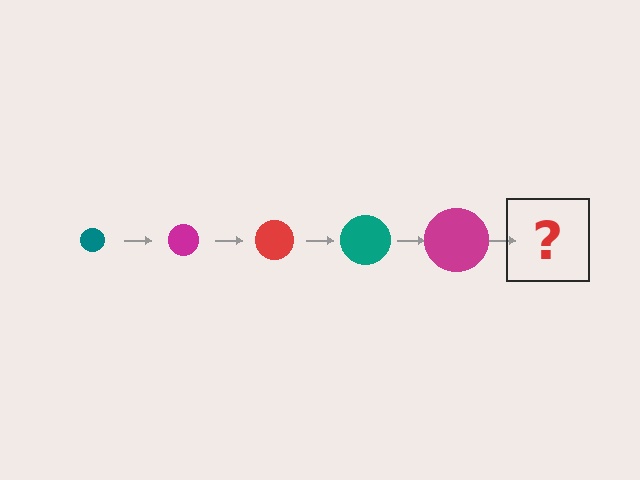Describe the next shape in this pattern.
It should be a red circle, larger than the previous one.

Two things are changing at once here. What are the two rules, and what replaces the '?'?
The two rules are that the circle grows larger each step and the color cycles through teal, magenta, and red. The '?' should be a red circle, larger than the previous one.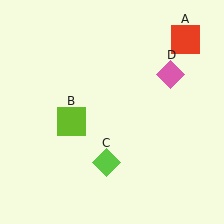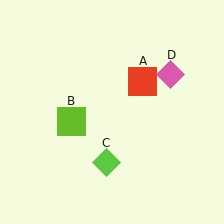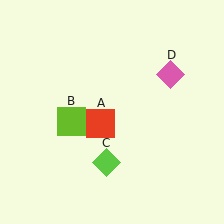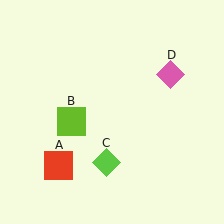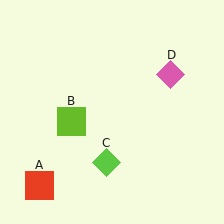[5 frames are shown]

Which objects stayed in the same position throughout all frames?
Lime square (object B) and lime diamond (object C) and pink diamond (object D) remained stationary.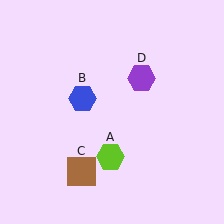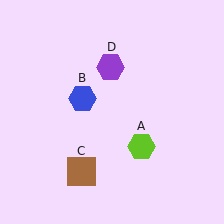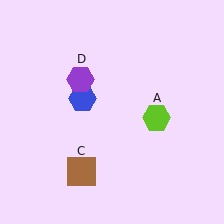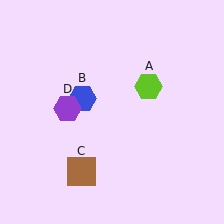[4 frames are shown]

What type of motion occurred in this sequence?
The lime hexagon (object A), purple hexagon (object D) rotated counterclockwise around the center of the scene.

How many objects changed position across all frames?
2 objects changed position: lime hexagon (object A), purple hexagon (object D).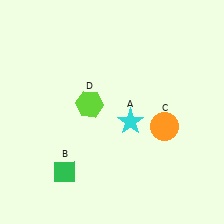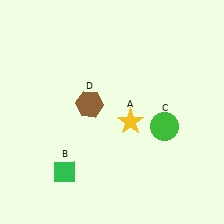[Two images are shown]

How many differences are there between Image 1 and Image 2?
There are 3 differences between the two images.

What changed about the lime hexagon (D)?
In Image 1, D is lime. In Image 2, it changed to brown.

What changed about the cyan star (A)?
In Image 1, A is cyan. In Image 2, it changed to yellow.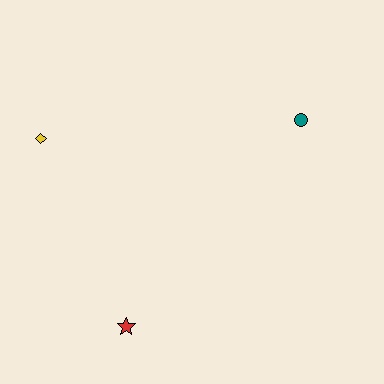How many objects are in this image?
There are 3 objects.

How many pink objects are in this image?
There are no pink objects.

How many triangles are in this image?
There are no triangles.